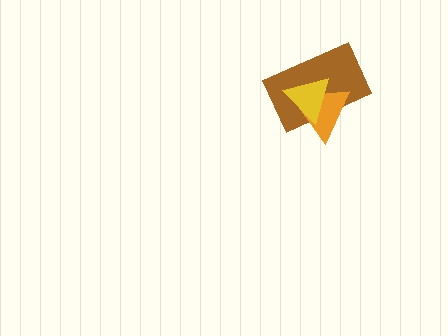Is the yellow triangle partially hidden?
No, no other shape covers it.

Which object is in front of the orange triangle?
The yellow triangle is in front of the orange triangle.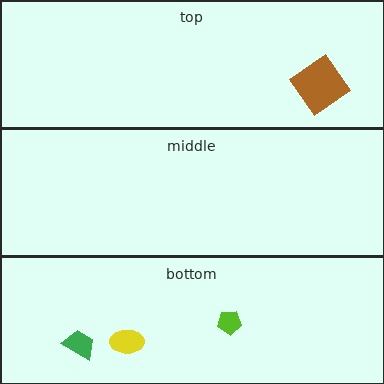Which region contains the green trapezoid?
The bottom region.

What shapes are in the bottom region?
The yellow ellipse, the lime pentagon, the green trapezoid.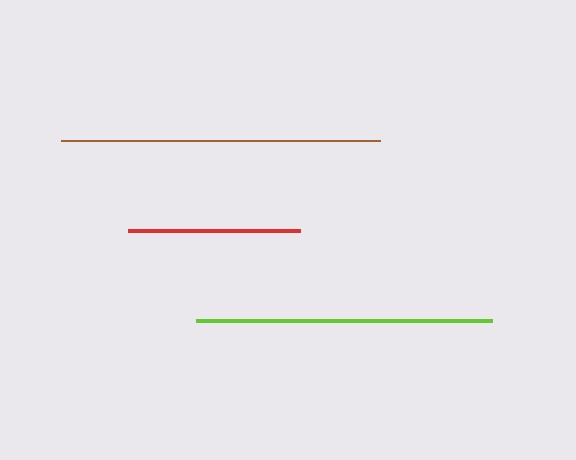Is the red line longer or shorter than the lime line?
The lime line is longer than the red line.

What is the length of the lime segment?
The lime segment is approximately 296 pixels long.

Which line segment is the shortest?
The red line is the shortest at approximately 171 pixels.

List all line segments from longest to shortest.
From longest to shortest: brown, lime, red.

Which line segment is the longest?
The brown line is the longest at approximately 320 pixels.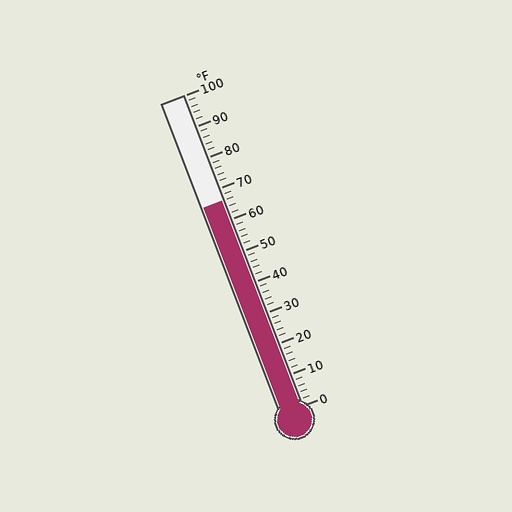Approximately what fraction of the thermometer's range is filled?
The thermometer is filled to approximately 65% of its range.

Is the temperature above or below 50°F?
The temperature is above 50°F.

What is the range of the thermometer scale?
The thermometer scale ranges from 0°F to 100°F.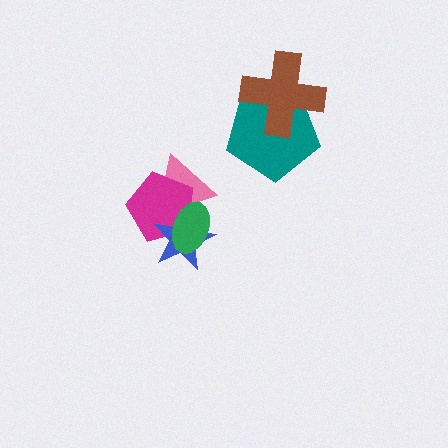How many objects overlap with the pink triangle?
3 objects overlap with the pink triangle.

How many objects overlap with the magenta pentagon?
3 objects overlap with the magenta pentagon.